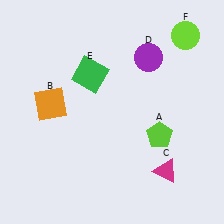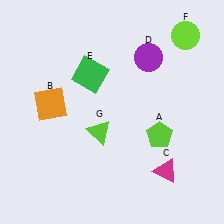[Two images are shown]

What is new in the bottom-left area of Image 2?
A lime triangle (G) was added in the bottom-left area of Image 2.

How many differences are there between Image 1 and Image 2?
There is 1 difference between the two images.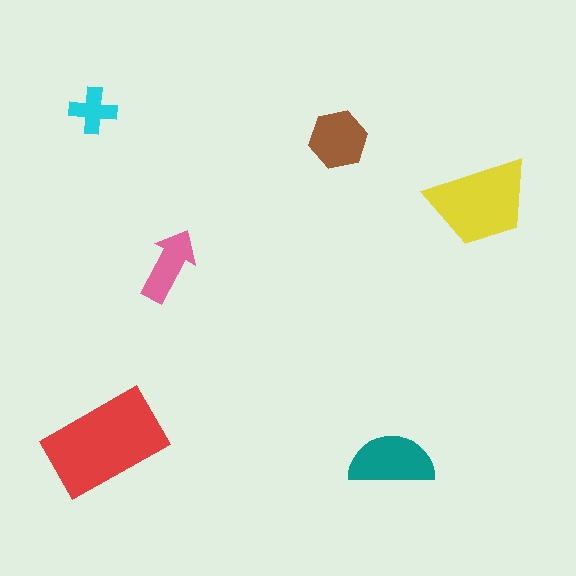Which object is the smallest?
The cyan cross.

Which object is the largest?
The red rectangle.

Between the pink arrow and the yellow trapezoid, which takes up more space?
The yellow trapezoid.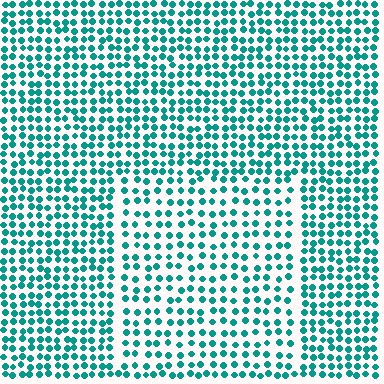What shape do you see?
I see a rectangle.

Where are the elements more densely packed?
The elements are more densely packed outside the rectangle boundary.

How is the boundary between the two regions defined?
The boundary is defined by a change in element density (approximately 1.5x ratio). All elements are the same color, size, and shape.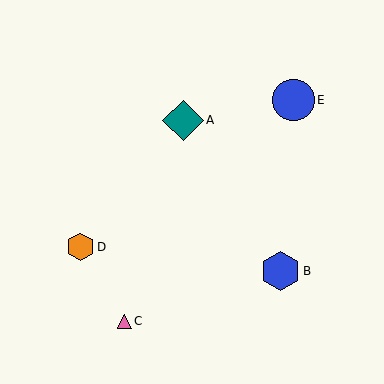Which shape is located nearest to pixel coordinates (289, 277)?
The blue hexagon (labeled B) at (281, 271) is nearest to that location.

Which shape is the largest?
The blue circle (labeled E) is the largest.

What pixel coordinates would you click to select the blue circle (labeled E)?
Click at (293, 100) to select the blue circle E.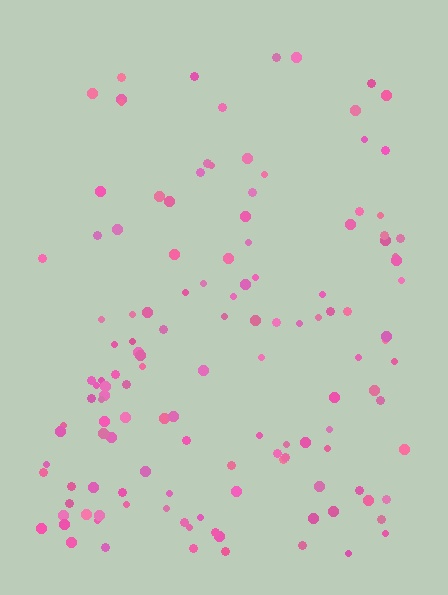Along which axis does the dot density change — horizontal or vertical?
Vertical.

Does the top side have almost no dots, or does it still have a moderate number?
Still a moderate number, just noticeably fewer than the bottom.